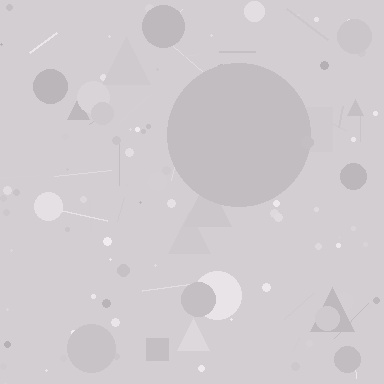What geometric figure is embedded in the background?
A circle is embedded in the background.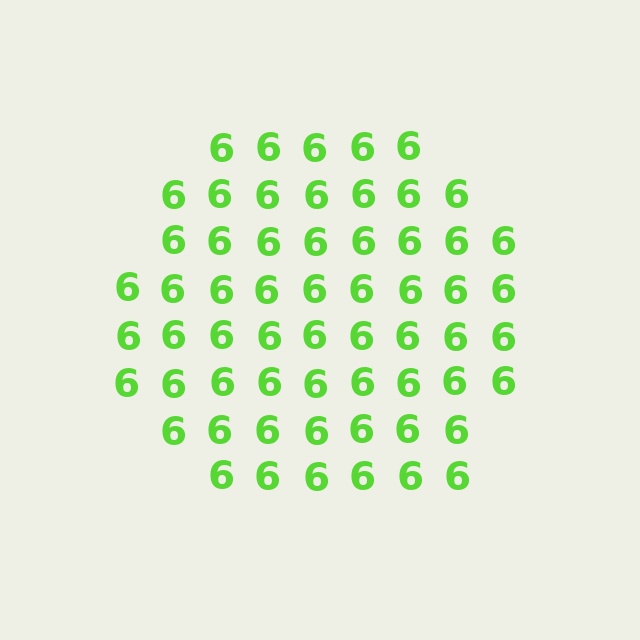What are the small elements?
The small elements are digit 6's.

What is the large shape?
The large shape is a hexagon.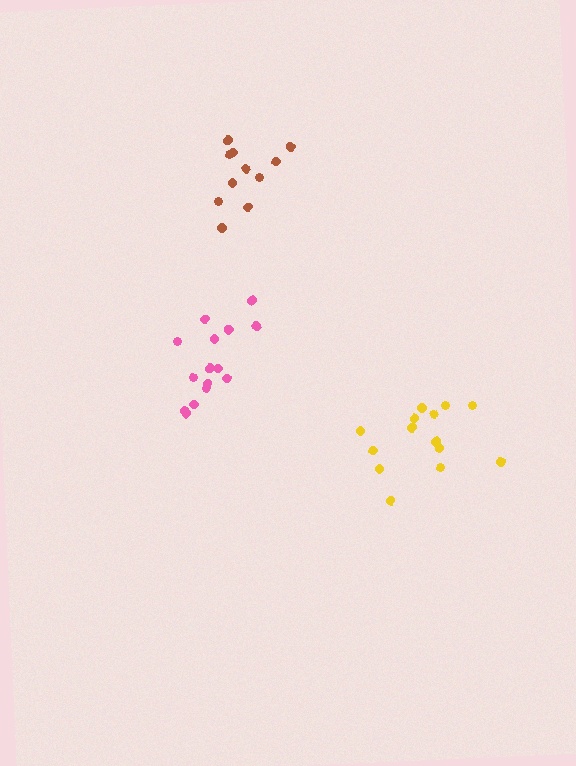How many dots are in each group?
Group 1: 11 dots, Group 2: 15 dots, Group 3: 14 dots (40 total).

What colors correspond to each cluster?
The clusters are colored: brown, pink, yellow.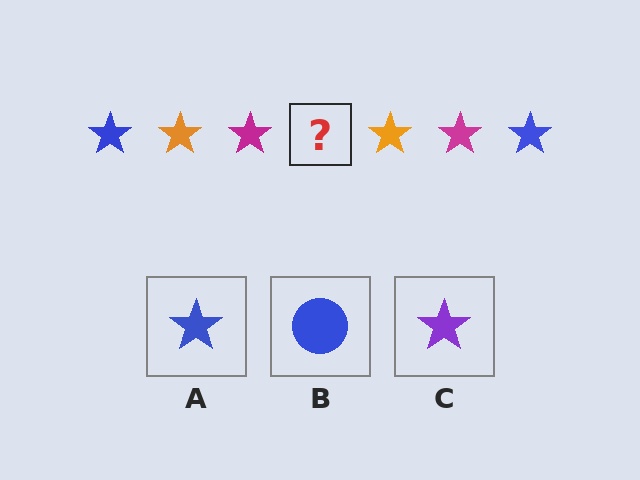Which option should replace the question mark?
Option A.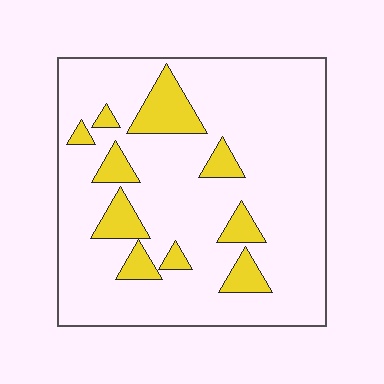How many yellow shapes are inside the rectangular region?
10.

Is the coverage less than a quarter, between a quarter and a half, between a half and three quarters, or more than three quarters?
Less than a quarter.